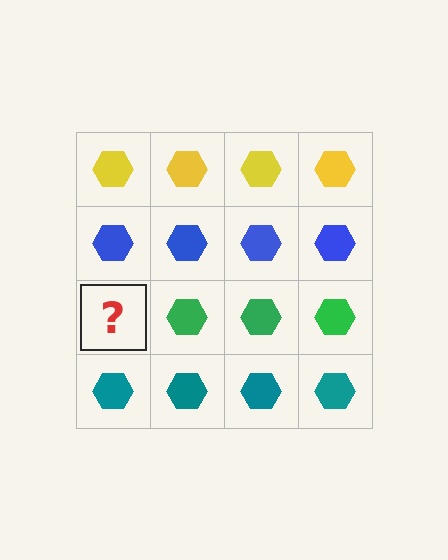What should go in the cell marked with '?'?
The missing cell should contain a green hexagon.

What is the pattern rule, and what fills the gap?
The rule is that each row has a consistent color. The gap should be filled with a green hexagon.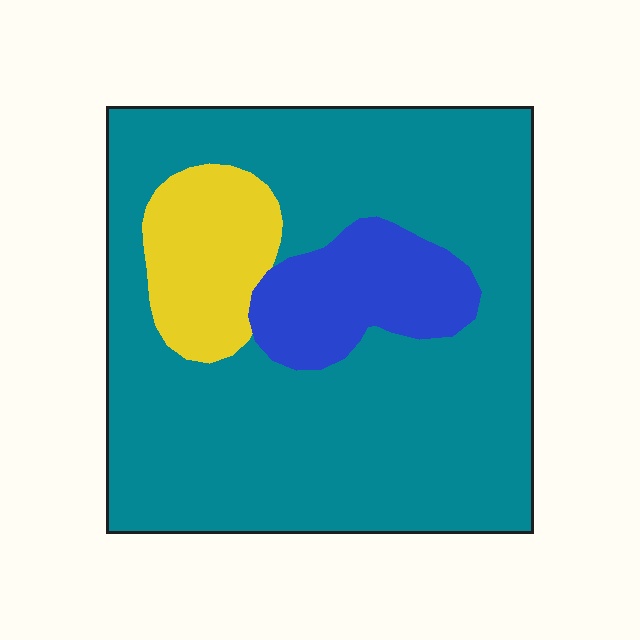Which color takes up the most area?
Teal, at roughly 75%.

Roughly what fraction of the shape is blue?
Blue takes up about one eighth (1/8) of the shape.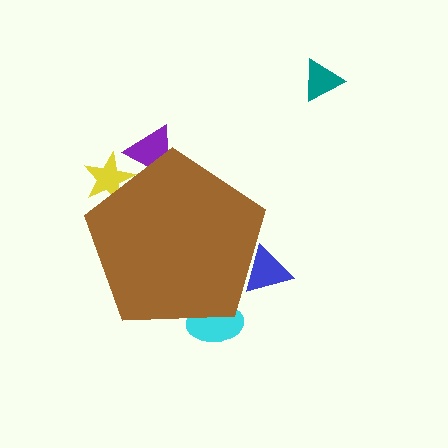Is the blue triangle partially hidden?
Yes, the blue triangle is partially hidden behind the brown pentagon.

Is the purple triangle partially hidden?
Yes, the purple triangle is partially hidden behind the brown pentagon.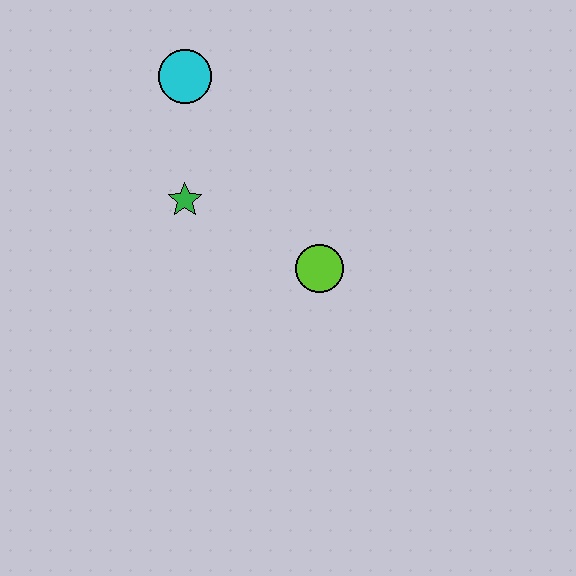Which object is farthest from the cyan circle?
The lime circle is farthest from the cyan circle.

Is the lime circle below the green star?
Yes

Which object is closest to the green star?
The cyan circle is closest to the green star.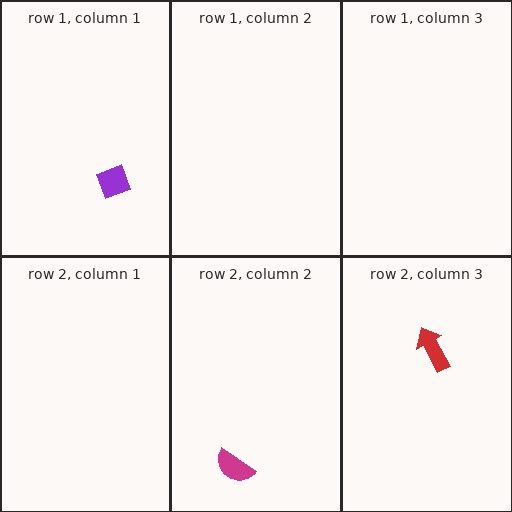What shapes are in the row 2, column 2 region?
The magenta semicircle.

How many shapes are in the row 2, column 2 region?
1.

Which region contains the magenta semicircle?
The row 2, column 2 region.